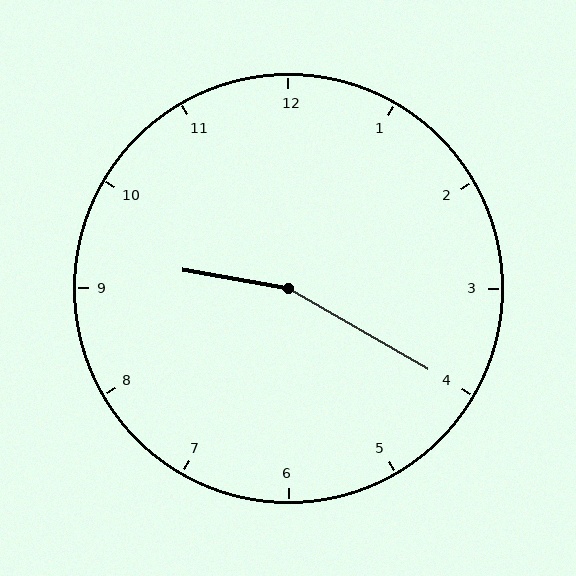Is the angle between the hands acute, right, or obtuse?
It is obtuse.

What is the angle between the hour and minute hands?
Approximately 160 degrees.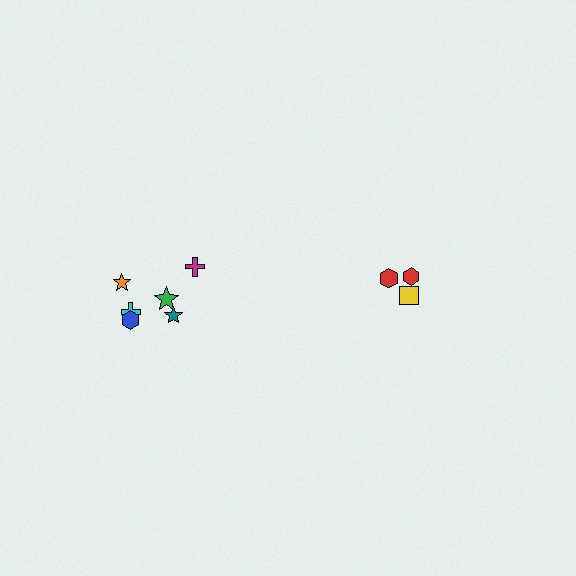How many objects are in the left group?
There are 6 objects.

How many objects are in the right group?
There are 3 objects.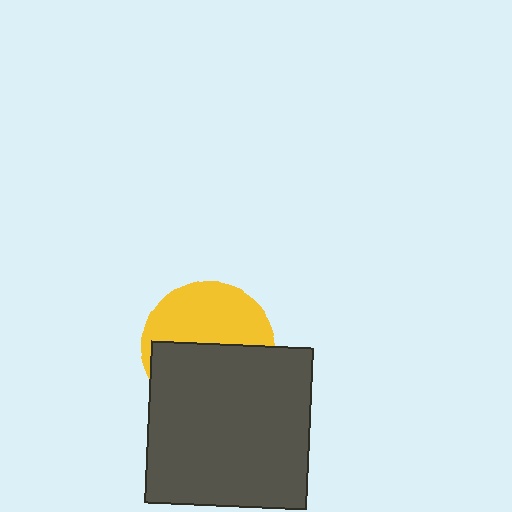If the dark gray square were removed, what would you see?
You would see the complete yellow circle.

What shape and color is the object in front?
The object in front is a dark gray square.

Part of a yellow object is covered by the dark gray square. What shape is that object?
It is a circle.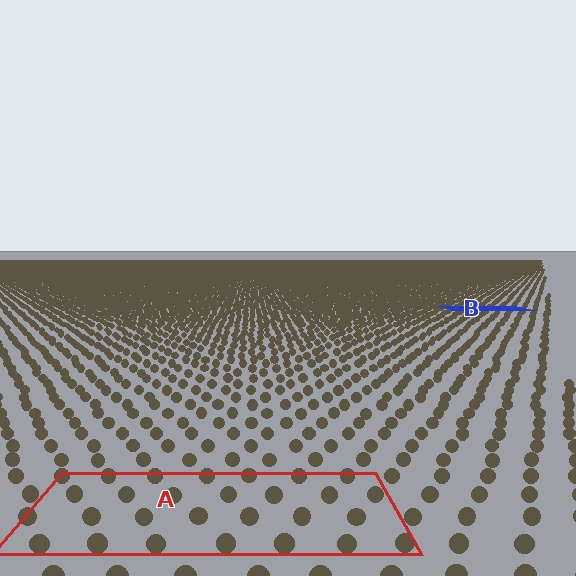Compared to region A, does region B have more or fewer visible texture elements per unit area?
Region B has more texture elements per unit area — they are packed more densely because it is farther away.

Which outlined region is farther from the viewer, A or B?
Region B is farther from the viewer — the texture elements inside it appear smaller and more densely packed.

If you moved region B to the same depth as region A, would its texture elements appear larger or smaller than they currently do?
They would appear larger. At a closer depth, the same texture elements are projected at a bigger on-screen size.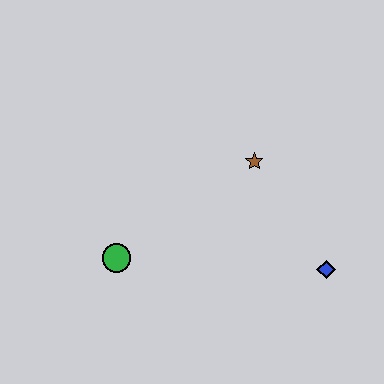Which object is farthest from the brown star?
The green circle is farthest from the brown star.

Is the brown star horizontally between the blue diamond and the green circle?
Yes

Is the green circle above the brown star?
No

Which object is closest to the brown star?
The blue diamond is closest to the brown star.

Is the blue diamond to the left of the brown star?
No